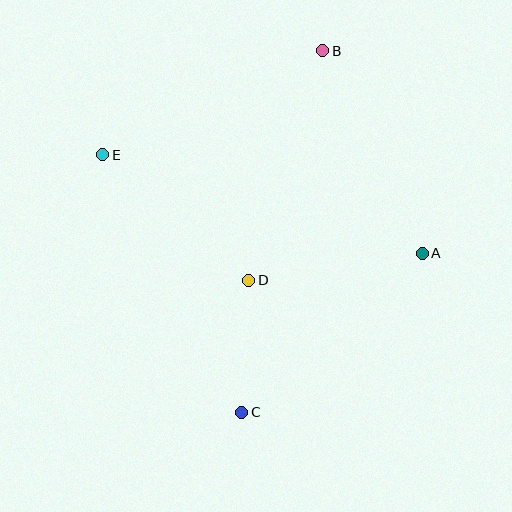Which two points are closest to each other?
Points C and D are closest to each other.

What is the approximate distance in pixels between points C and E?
The distance between C and E is approximately 292 pixels.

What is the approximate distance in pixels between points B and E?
The distance between B and E is approximately 243 pixels.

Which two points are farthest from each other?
Points B and C are farthest from each other.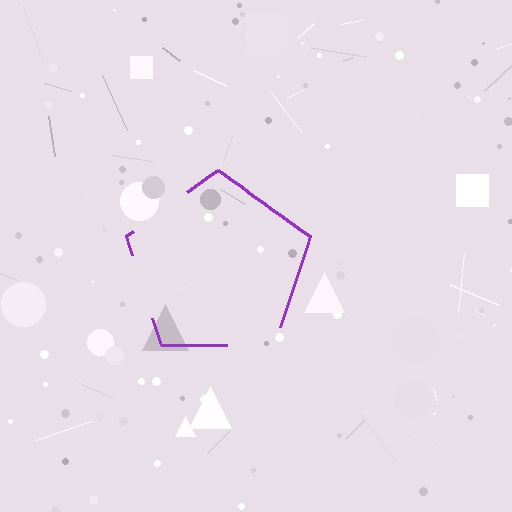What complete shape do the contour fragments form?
The contour fragments form a pentagon.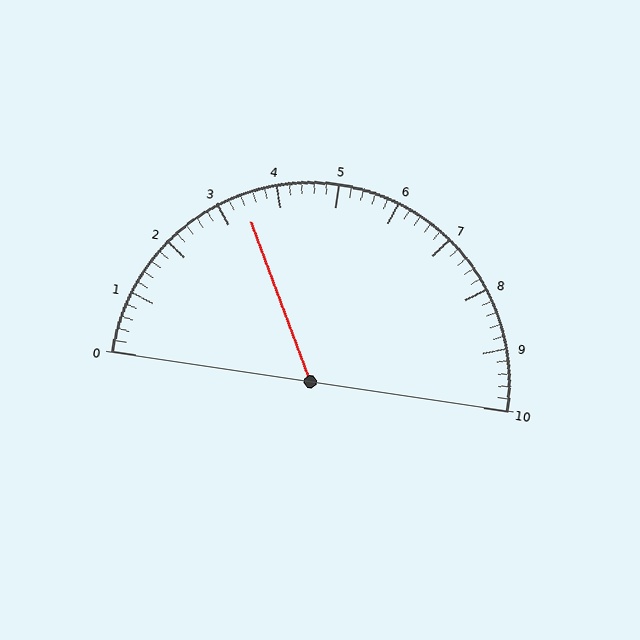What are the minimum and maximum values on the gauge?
The gauge ranges from 0 to 10.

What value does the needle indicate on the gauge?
The needle indicates approximately 3.4.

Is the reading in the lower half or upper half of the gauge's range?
The reading is in the lower half of the range (0 to 10).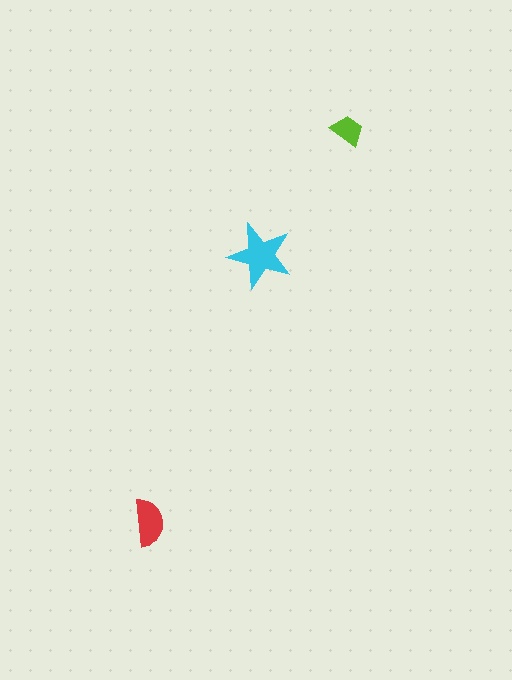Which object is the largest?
The cyan star.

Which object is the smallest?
The lime trapezoid.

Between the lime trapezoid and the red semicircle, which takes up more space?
The red semicircle.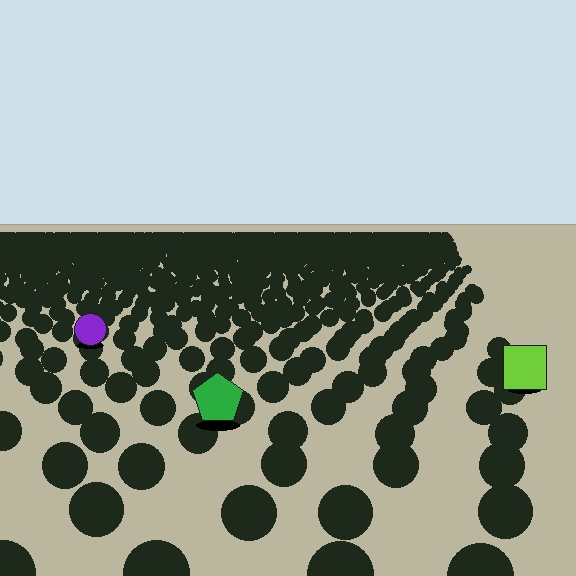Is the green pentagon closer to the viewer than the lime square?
Yes. The green pentagon is closer — you can tell from the texture gradient: the ground texture is coarser near it.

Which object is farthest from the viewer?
The purple circle is farthest from the viewer. It appears smaller and the ground texture around it is denser.